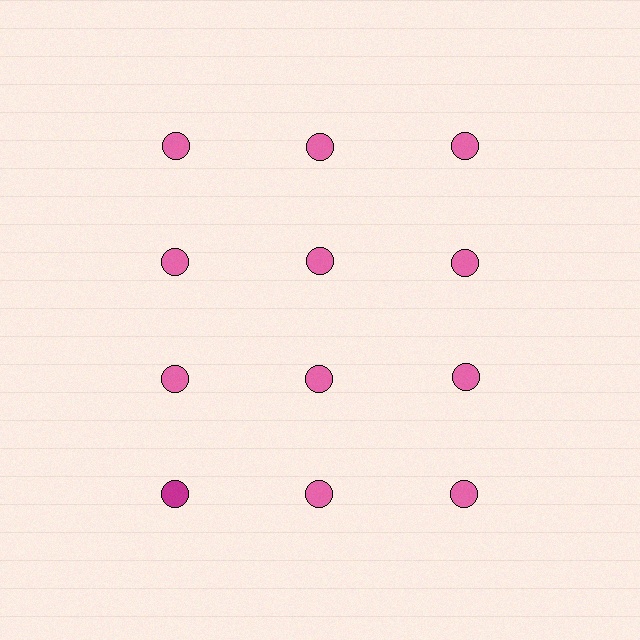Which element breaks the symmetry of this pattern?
The magenta circle in the fourth row, leftmost column breaks the symmetry. All other shapes are pink circles.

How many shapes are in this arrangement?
There are 12 shapes arranged in a grid pattern.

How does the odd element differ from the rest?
It has a different color: magenta instead of pink.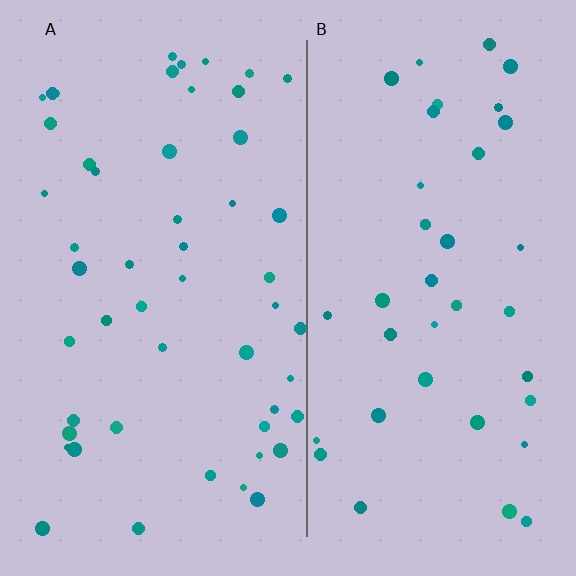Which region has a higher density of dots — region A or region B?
A (the left).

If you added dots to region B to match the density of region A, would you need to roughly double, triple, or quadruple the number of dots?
Approximately double.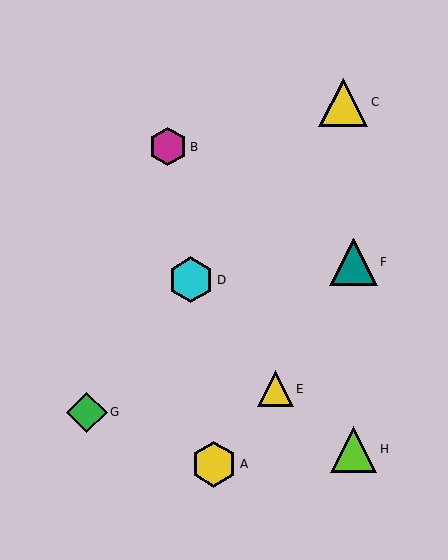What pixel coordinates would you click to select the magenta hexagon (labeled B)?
Click at (168, 147) to select the magenta hexagon B.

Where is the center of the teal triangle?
The center of the teal triangle is at (354, 262).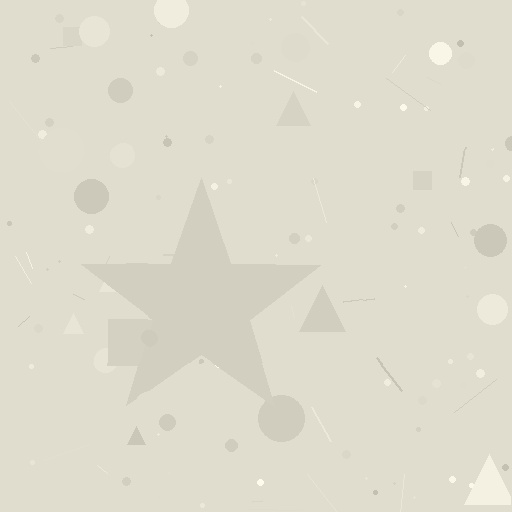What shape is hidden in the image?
A star is hidden in the image.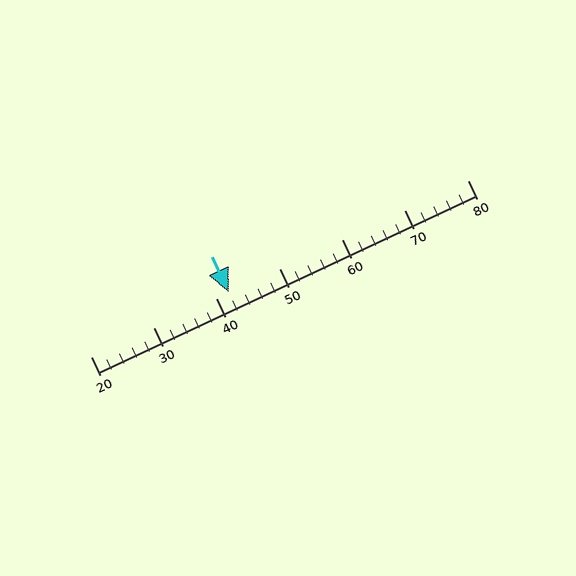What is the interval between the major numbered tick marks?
The major tick marks are spaced 10 units apart.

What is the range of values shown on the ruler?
The ruler shows values from 20 to 80.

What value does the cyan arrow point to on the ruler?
The cyan arrow points to approximately 42.